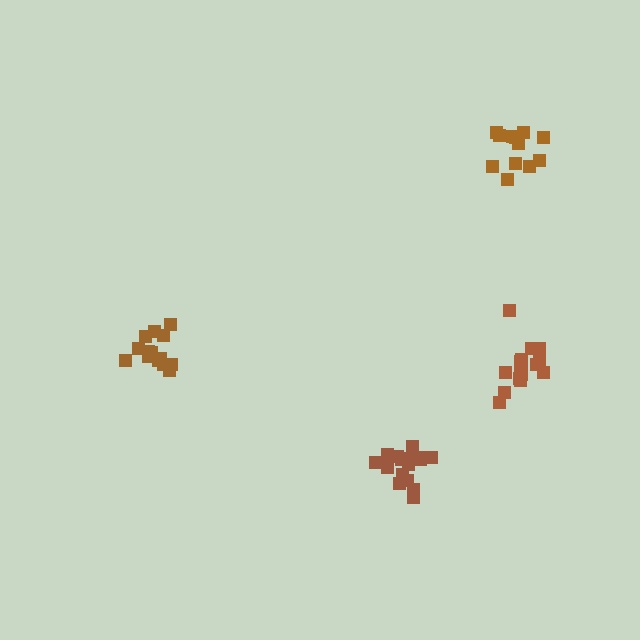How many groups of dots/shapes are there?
There are 4 groups.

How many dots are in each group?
Group 1: 16 dots, Group 2: 14 dots, Group 3: 14 dots, Group 4: 17 dots (61 total).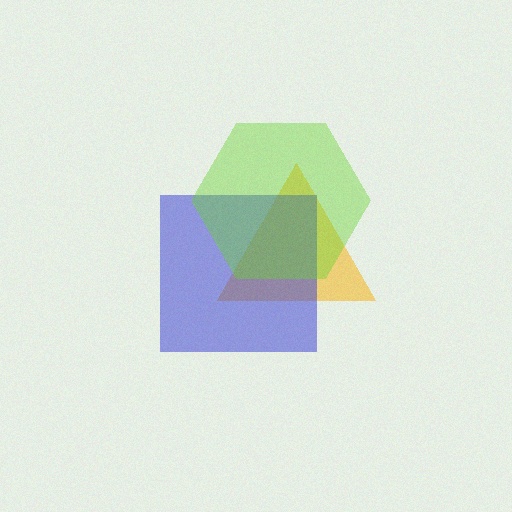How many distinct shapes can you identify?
There are 3 distinct shapes: a yellow triangle, a blue square, a lime hexagon.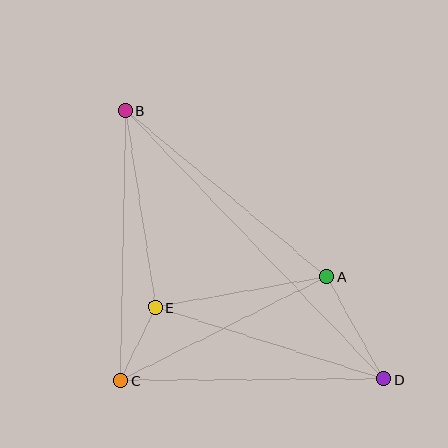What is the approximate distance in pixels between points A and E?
The distance between A and E is approximately 174 pixels.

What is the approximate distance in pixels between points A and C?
The distance between A and C is approximately 231 pixels.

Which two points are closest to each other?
Points C and E are closest to each other.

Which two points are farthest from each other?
Points B and D are farthest from each other.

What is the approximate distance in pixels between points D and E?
The distance between D and E is approximately 239 pixels.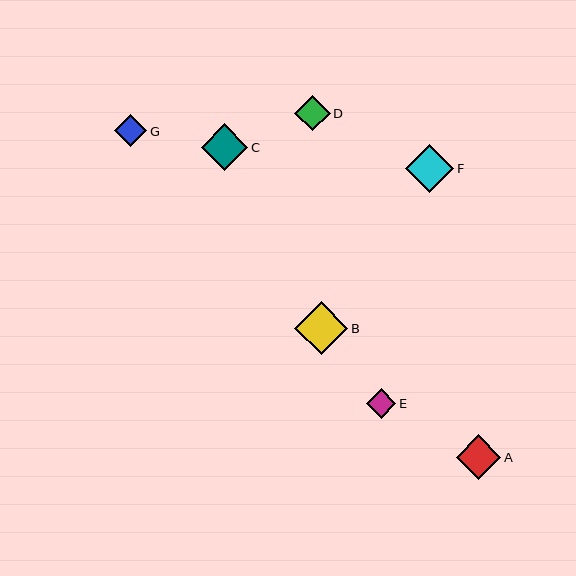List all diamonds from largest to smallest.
From largest to smallest: B, F, C, A, D, G, E.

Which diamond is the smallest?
Diamond E is the smallest with a size of approximately 30 pixels.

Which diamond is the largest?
Diamond B is the largest with a size of approximately 53 pixels.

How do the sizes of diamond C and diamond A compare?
Diamond C and diamond A are approximately the same size.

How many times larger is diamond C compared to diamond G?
Diamond C is approximately 1.4 times the size of diamond G.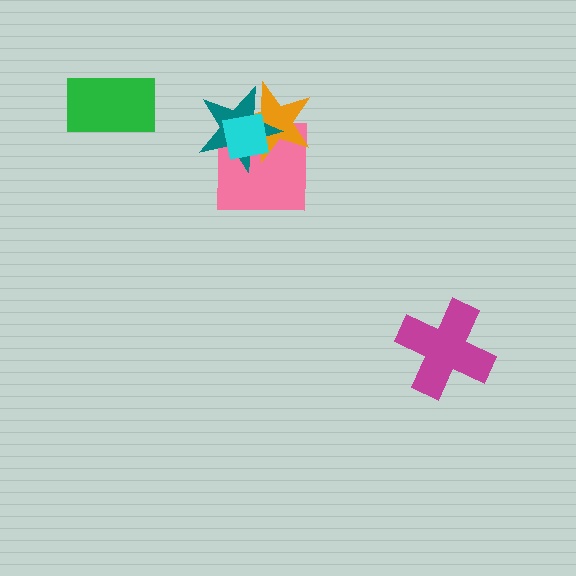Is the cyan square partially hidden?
No, no other shape covers it.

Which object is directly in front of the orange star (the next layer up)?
The teal star is directly in front of the orange star.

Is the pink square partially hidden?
Yes, it is partially covered by another shape.